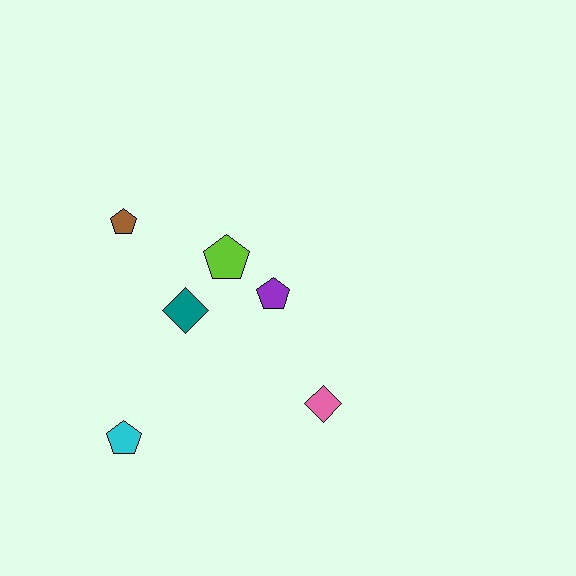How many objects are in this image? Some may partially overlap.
There are 6 objects.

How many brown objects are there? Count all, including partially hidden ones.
There is 1 brown object.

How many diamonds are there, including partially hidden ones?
There are 2 diamonds.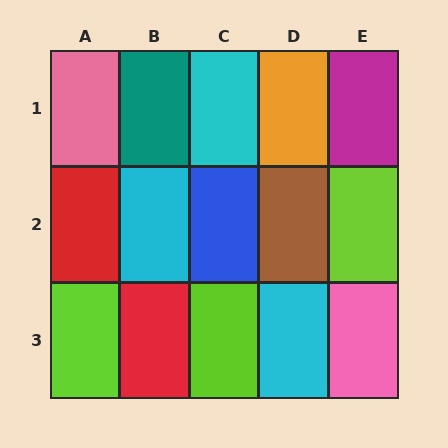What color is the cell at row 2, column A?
Red.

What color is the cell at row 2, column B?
Cyan.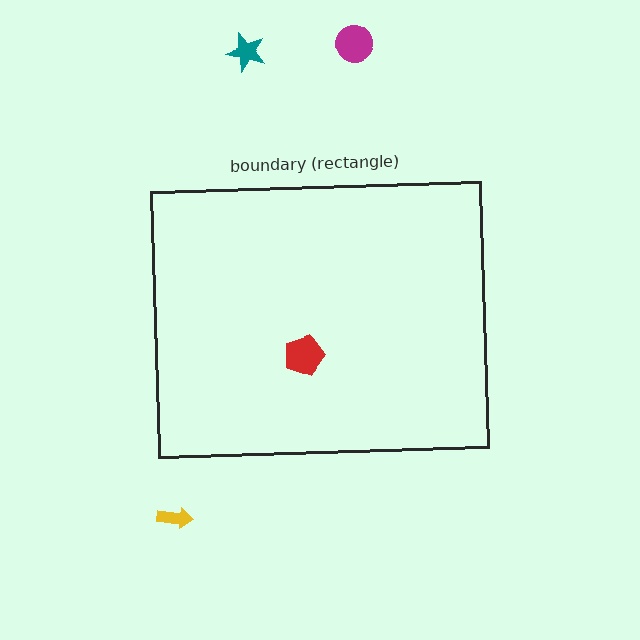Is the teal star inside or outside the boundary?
Outside.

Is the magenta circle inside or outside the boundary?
Outside.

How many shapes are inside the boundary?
1 inside, 3 outside.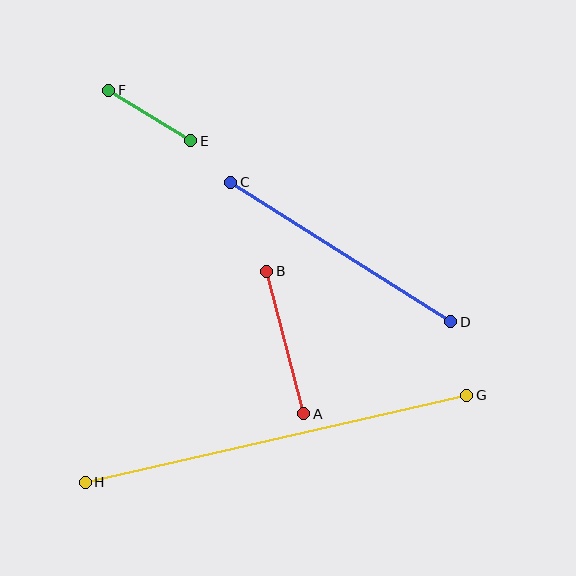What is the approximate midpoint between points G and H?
The midpoint is at approximately (276, 439) pixels.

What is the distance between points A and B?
The distance is approximately 147 pixels.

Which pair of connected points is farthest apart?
Points G and H are farthest apart.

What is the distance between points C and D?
The distance is approximately 260 pixels.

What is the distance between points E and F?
The distance is approximately 96 pixels.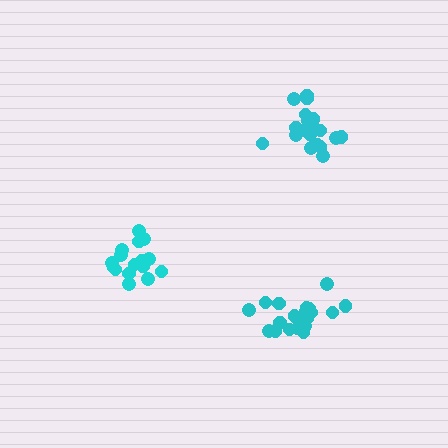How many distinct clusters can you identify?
There are 3 distinct clusters.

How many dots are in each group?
Group 1: 19 dots, Group 2: 18 dots, Group 3: 20 dots (57 total).